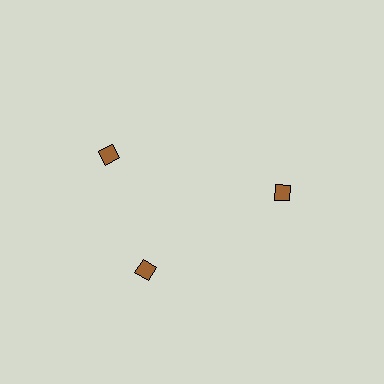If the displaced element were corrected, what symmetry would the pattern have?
It would have 3-fold rotational symmetry — the pattern would map onto itself every 120 degrees.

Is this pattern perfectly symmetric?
No. The 3 brown diamonds are arranged in a ring, but one element near the 11 o'clock position is rotated out of alignment along the ring, breaking the 3-fold rotational symmetry.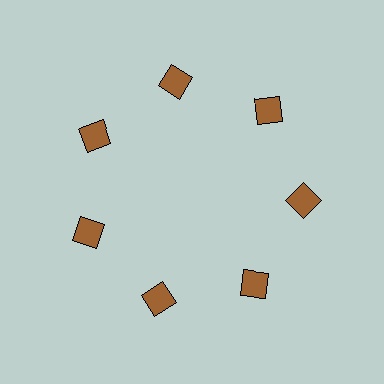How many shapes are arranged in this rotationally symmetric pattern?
There are 7 shapes, arranged in 7 groups of 1.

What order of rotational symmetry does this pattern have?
This pattern has 7-fold rotational symmetry.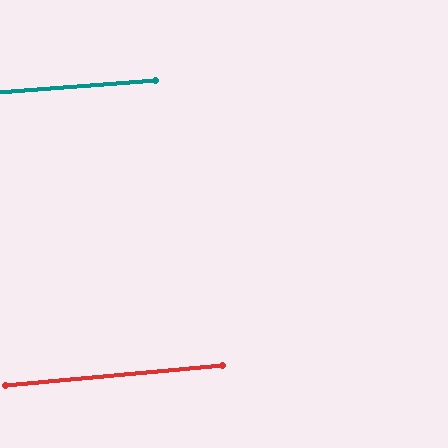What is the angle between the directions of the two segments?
Approximately 1 degree.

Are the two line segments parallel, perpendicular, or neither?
Parallel — their directions differ by only 1.0°.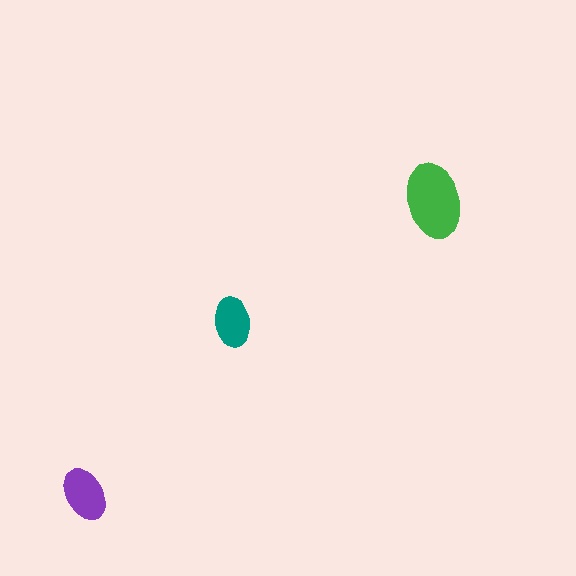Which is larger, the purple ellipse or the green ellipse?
The green one.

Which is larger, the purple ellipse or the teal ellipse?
The purple one.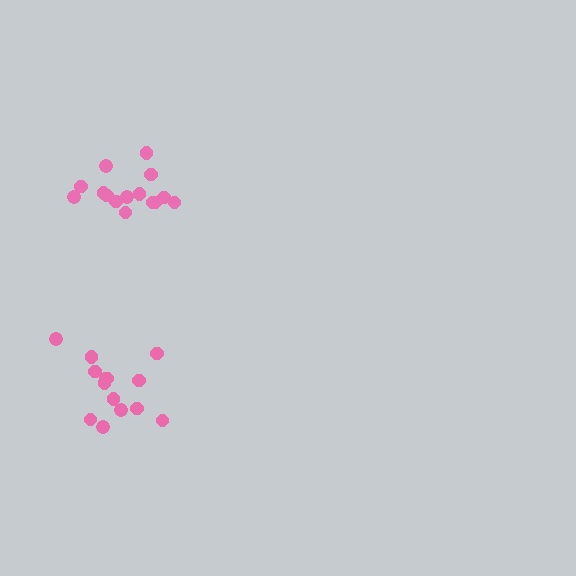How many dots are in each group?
Group 1: 14 dots, Group 2: 15 dots (29 total).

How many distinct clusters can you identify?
There are 2 distinct clusters.